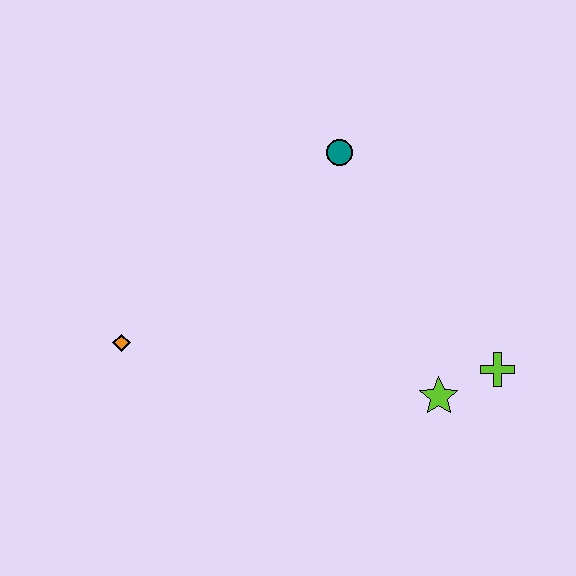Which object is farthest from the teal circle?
The orange diamond is farthest from the teal circle.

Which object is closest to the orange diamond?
The teal circle is closest to the orange diamond.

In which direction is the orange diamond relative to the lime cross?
The orange diamond is to the left of the lime cross.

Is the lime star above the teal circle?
No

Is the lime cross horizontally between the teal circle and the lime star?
No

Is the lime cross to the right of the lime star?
Yes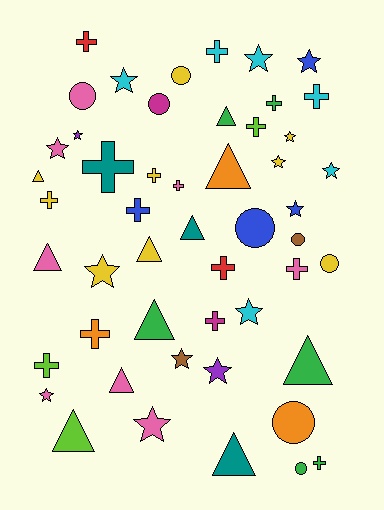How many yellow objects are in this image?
There are 9 yellow objects.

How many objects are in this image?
There are 50 objects.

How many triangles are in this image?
There are 11 triangles.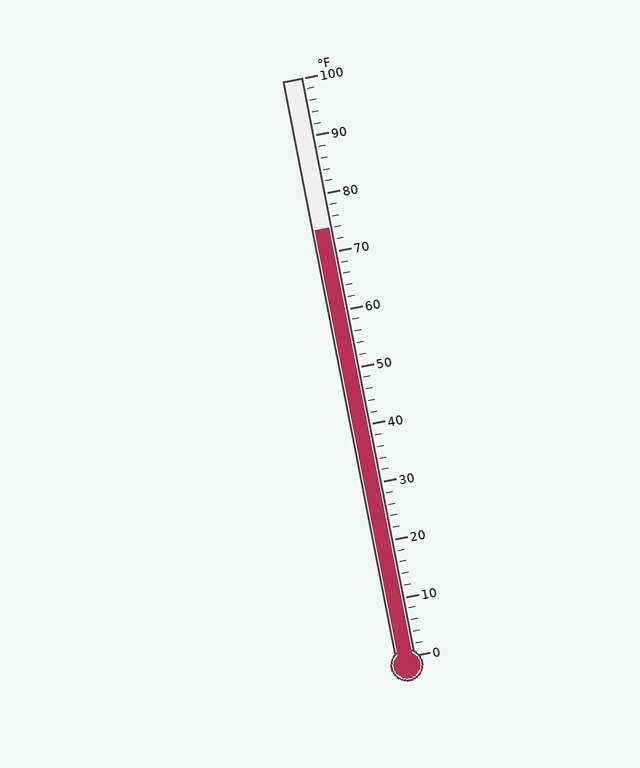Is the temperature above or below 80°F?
The temperature is below 80°F.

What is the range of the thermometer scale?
The thermometer scale ranges from 0°F to 100°F.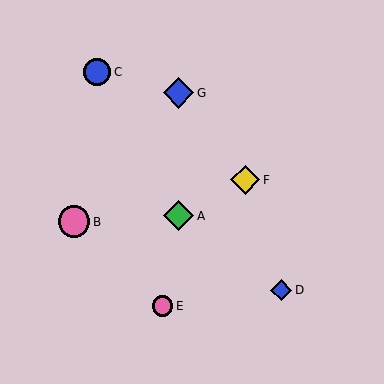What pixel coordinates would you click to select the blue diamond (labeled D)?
Click at (281, 290) to select the blue diamond D.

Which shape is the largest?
The pink circle (labeled B) is the largest.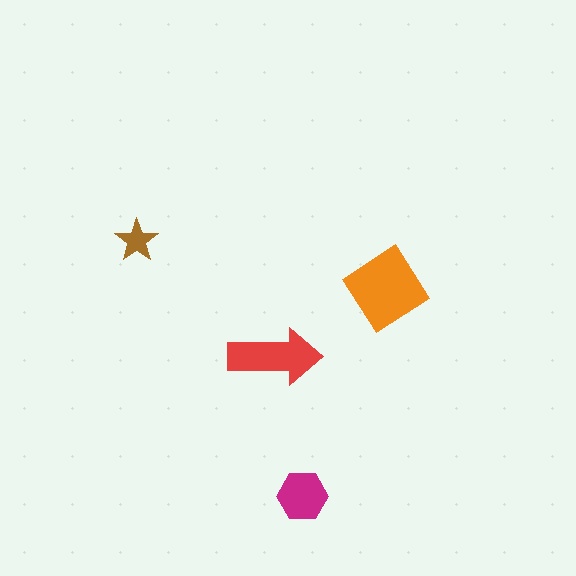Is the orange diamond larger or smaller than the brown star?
Larger.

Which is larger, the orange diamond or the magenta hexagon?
The orange diamond.